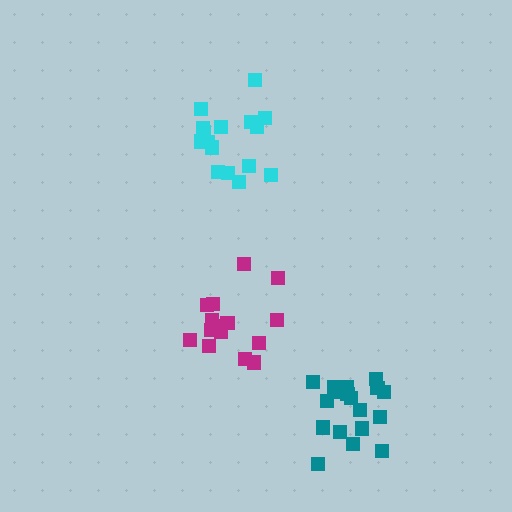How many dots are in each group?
Group 1: 17 dots, Group 2: 18 dots, Group 3: 16 dots (51 total).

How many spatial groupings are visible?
There are 3 spatial groupings.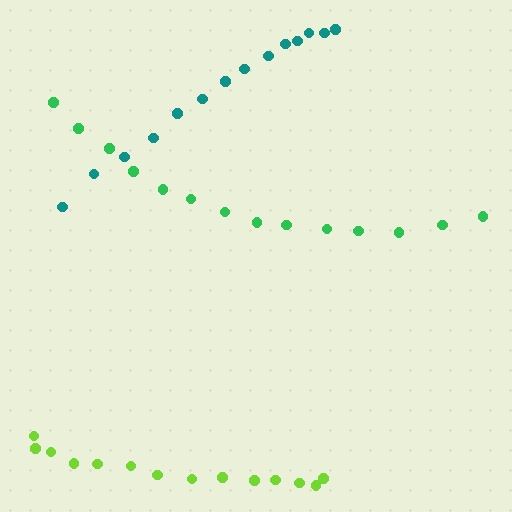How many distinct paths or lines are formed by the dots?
There are 3 distinct paths.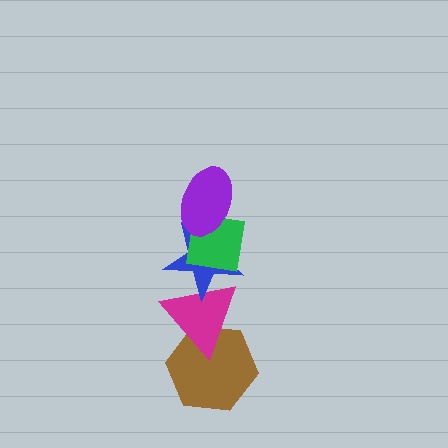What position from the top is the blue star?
The blue star is 3rd from the top.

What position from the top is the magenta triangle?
The magenta triangle is 4th from the top.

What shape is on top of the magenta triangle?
The blue star is on top of the magenta triangle.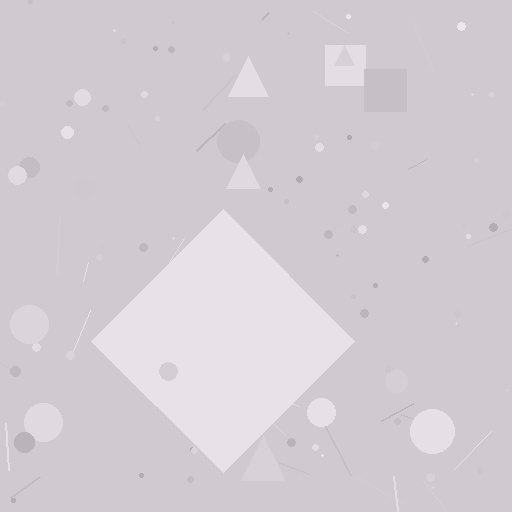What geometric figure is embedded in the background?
A diamond is embedded in the background.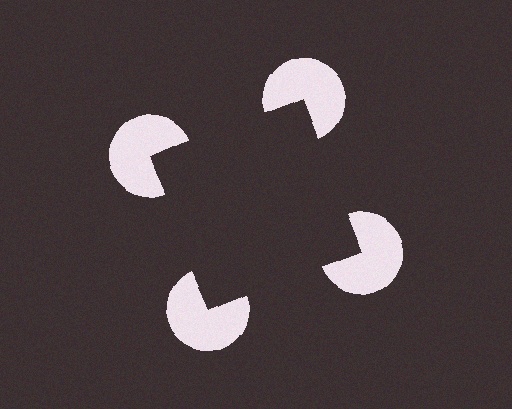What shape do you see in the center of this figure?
An illusory square — its edges are inferred from the aligned wedge cuts in the pac-man discs, not physically drawn.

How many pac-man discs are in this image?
There are 4 — one at each vertex of the illusory square.